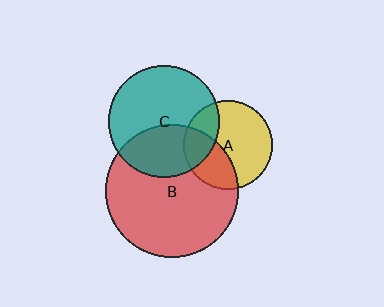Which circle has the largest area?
Circle B (red).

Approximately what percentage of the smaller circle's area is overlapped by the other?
Approximately 35%.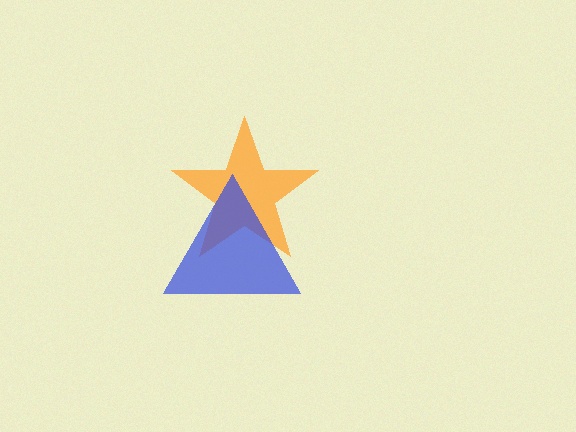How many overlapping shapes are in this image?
There are 2 overlapping shapes in the image.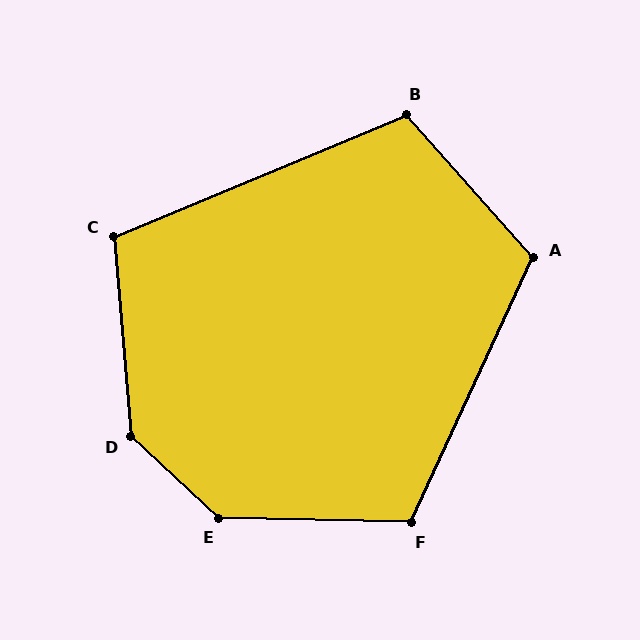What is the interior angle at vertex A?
Approximately 114 degrees (obtuse).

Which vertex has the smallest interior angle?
C, at approximately 108 degrees.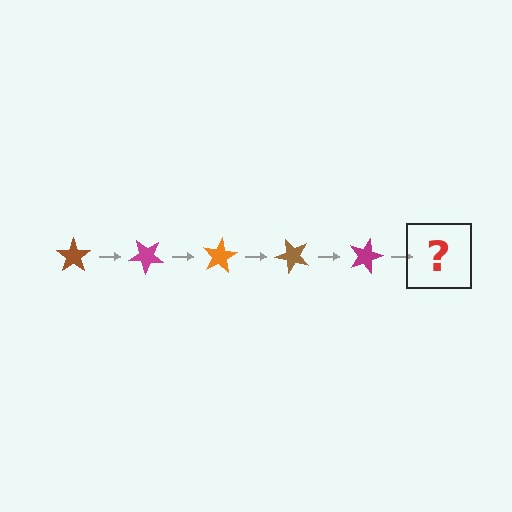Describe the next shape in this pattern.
It should be an orange star, rotated 200 degrees from the start.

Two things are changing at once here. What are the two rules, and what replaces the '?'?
The two rules are that it rotates 40 degrees each step and the color cycles through brown, magenta, and orange. The '?' should be an orange star, rotated 200 degrees from the start.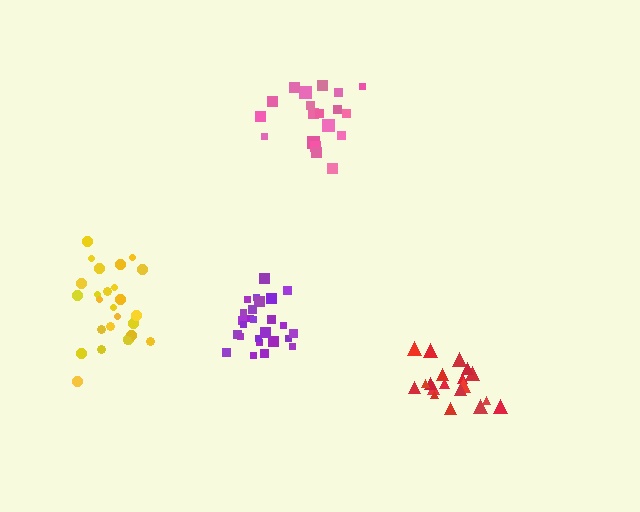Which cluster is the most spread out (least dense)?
Pink.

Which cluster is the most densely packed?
Purple.